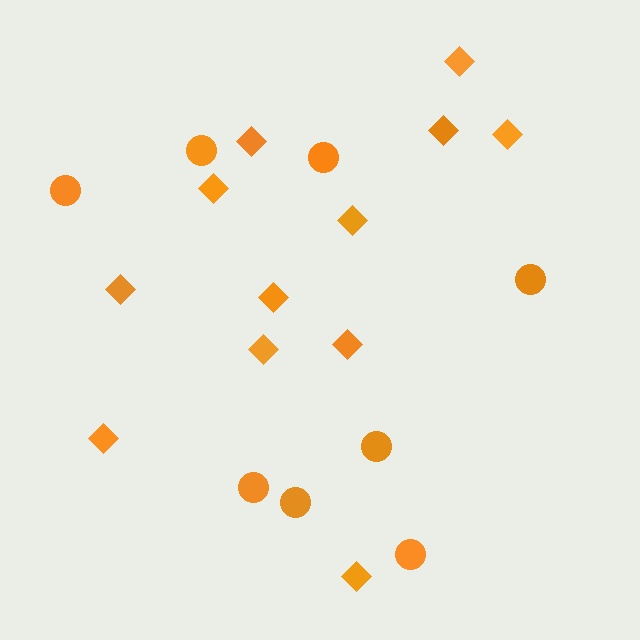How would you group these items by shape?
There are 2 groups: one group of diamonds (12) and one group of circles (8).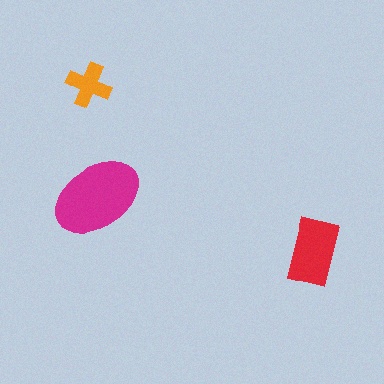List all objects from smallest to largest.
The orange cross, the red rectangle, the magenta ellipse.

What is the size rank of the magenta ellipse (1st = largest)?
1st.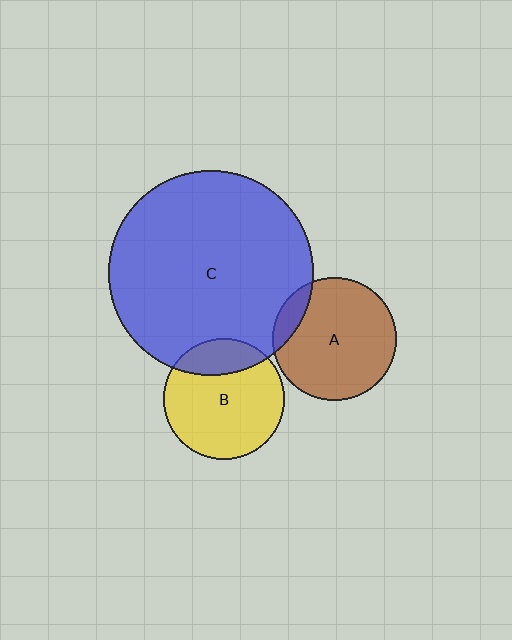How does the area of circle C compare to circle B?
Approximately 2.9 times.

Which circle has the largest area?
Circle C (blue).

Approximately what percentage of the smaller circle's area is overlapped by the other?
Approximately 10%.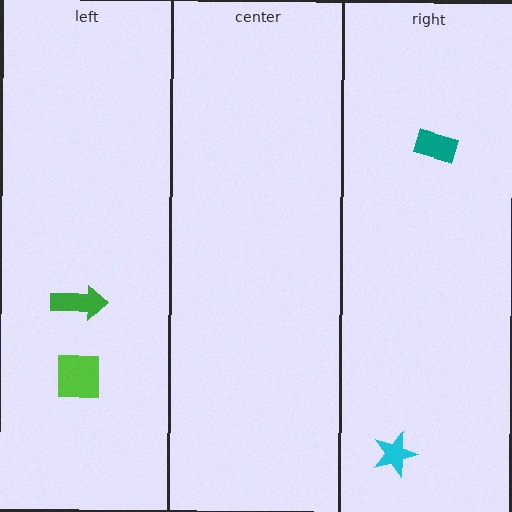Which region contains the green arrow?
The left region.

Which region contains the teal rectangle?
The right region.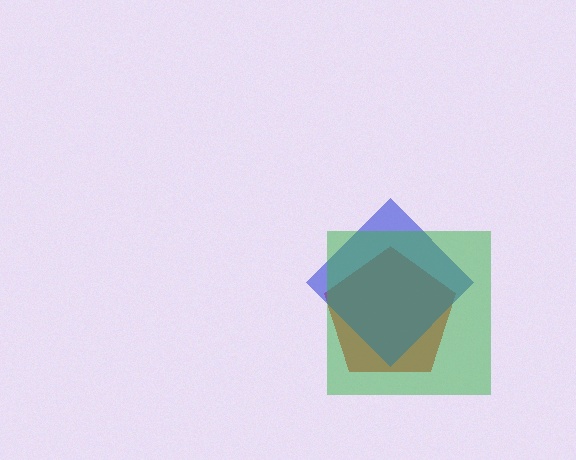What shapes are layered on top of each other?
The layered shapes are: a red pentagon, a blue diamond, a green square.